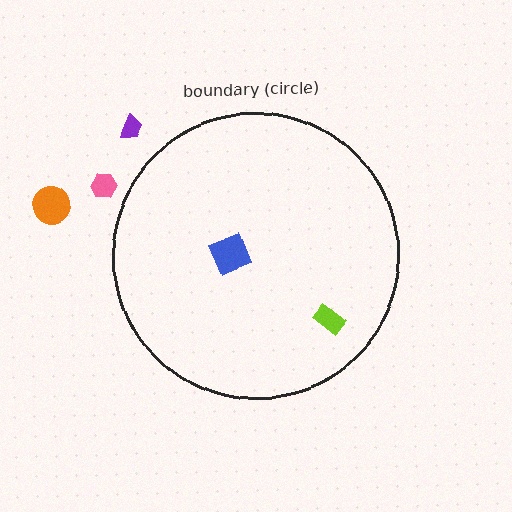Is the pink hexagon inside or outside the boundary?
Outside.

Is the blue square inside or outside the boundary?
Inside.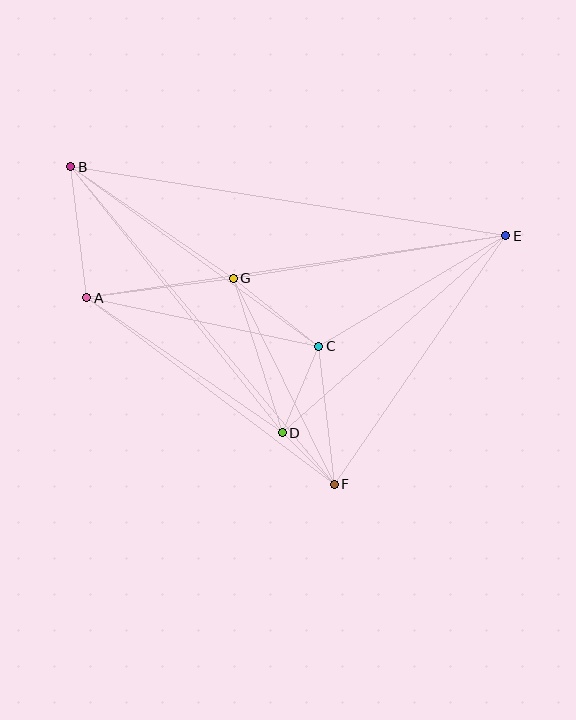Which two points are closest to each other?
Points D and F are closest to each other.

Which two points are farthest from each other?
Points B and E are farthest from each other.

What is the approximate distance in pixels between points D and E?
The distance between D and E is approximately 298 pixels.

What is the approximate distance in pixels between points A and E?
The distance between A and E is approximately 424 pixels.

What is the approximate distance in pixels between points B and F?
The distance between B and F is approximately 413 pixels.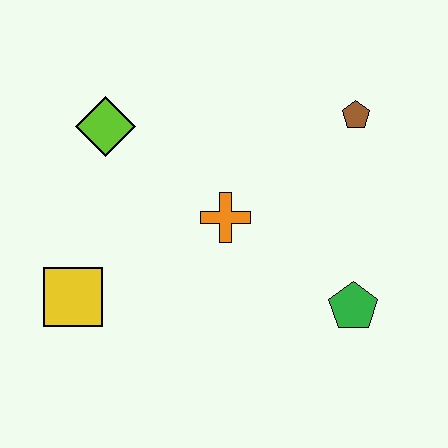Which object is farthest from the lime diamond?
The green pentagon is farthest from the lime diamond.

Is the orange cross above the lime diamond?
No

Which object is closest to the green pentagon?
The orange cross is closest to the green pentagon.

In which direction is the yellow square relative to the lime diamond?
The yellow square is below the lime diamond.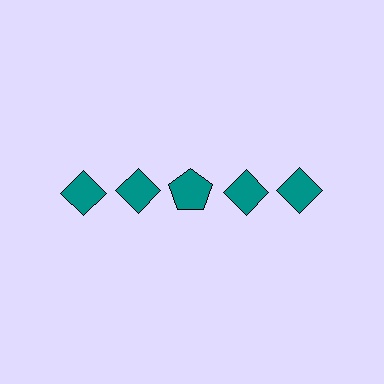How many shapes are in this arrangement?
There are 5 shapes arranged in a grid pattern.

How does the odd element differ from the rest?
It has a different shape: pentagon instead of diamond.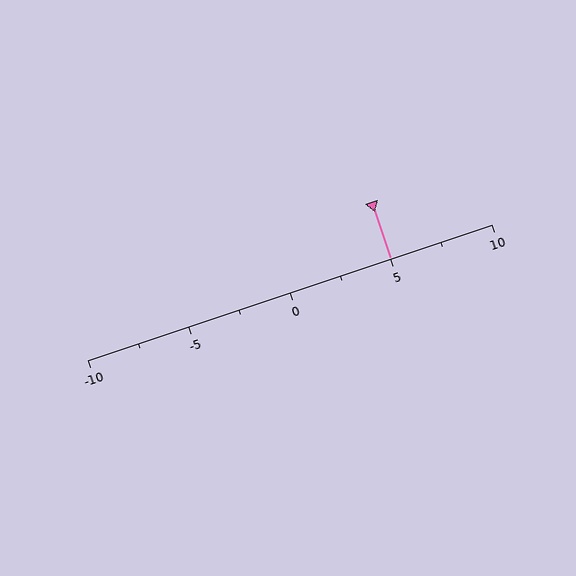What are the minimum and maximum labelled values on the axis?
The axis runs from -10 to 10.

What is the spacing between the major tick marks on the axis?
The major ticks are spaced 5 apart.